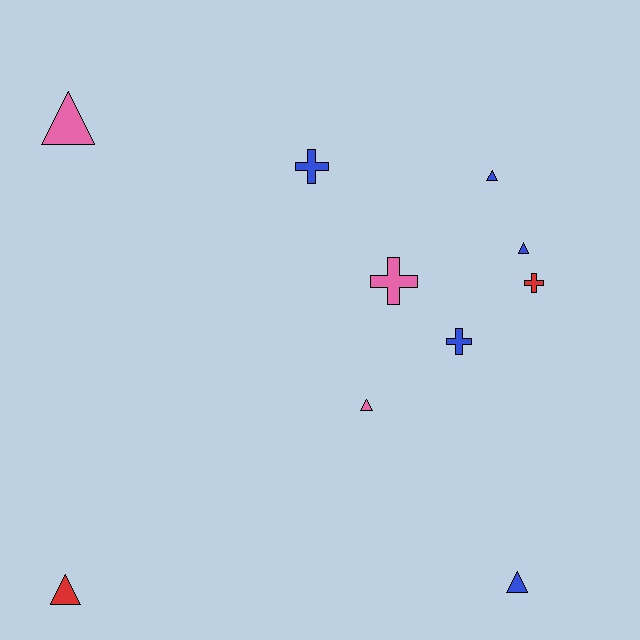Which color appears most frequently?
Blue, with 5 objects.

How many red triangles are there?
There is 1 red triangle.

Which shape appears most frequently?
Triangle, with 6 objects.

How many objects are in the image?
There are 10 objects.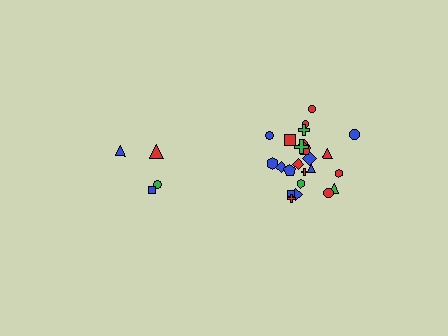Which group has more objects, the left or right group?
The right group.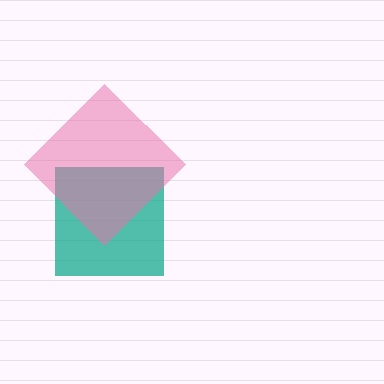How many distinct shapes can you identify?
There are 2 distinct shapes: a teal square, a pink diamond.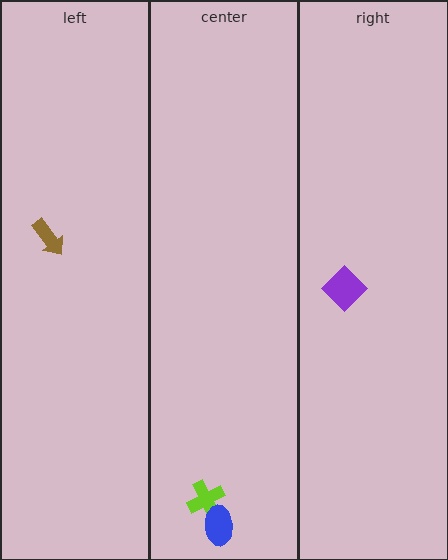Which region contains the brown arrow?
The left region.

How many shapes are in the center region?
2.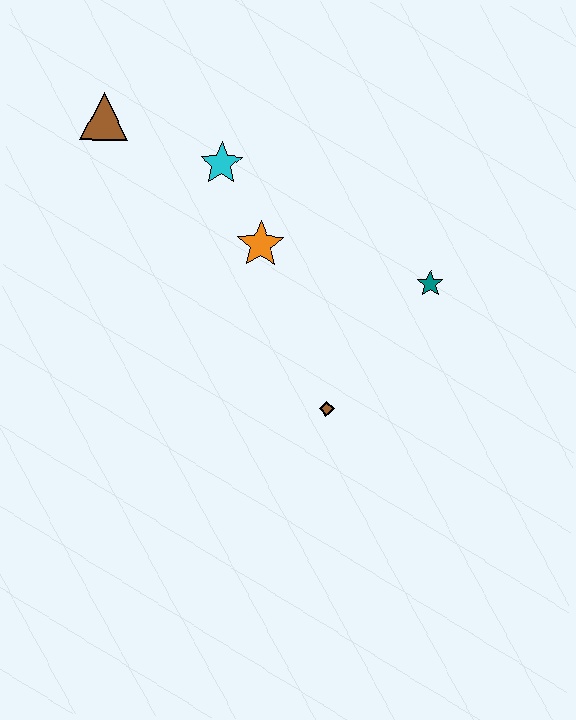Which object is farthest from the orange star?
The brown triangle is farthest from the orange star.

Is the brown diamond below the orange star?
Yes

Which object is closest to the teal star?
The brown diamond is closest to the teal star.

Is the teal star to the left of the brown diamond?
No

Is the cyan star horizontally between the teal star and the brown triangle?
Yes